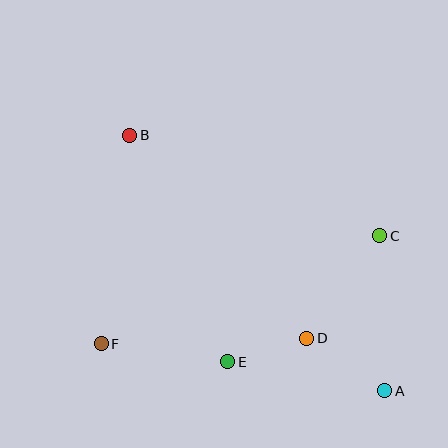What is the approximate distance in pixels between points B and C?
The distance between B and C is approximately 270 pixels.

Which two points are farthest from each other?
Points A and B are farthest from each other.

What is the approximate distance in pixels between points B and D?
The distance between B and D is approximately 270 pixels.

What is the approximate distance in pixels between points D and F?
The distance between D and F is approximately 205 pixels.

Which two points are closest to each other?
Points D and E are closest to each other.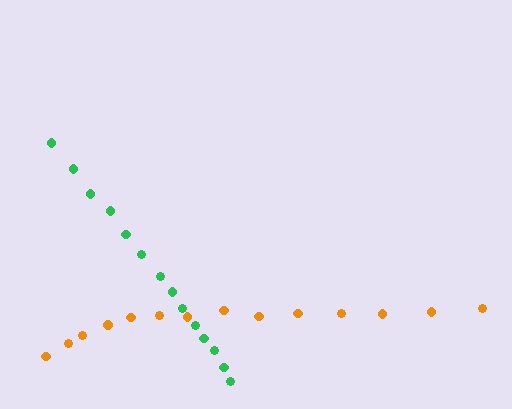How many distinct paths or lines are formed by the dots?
There are 2 distinct paths.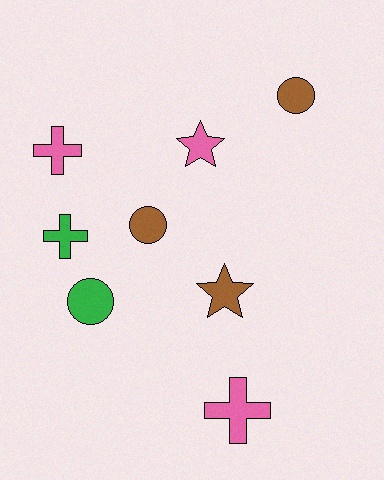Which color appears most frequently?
Pink, with 3 objects.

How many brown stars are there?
There is 1 brown star.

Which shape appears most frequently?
Circle, with 3 objects.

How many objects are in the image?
There are 8 objects.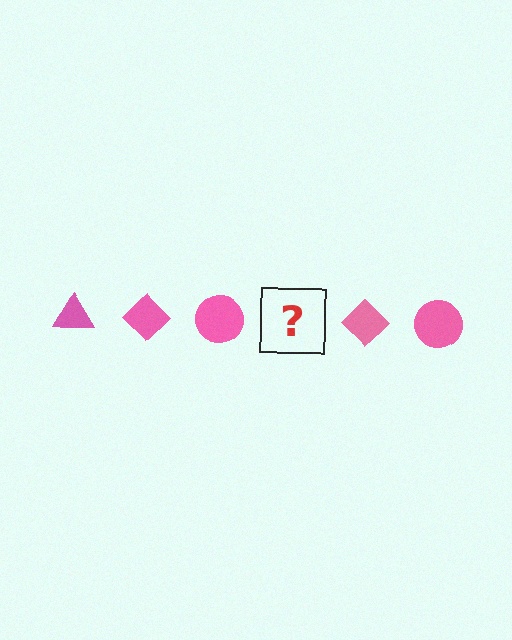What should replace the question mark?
The question mark should be replaced with a pink triangle.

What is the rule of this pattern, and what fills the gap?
The rule is that the pattern cycles through triangle, diamond, circle shapes in pink. The gap should be filled with a pink triangle.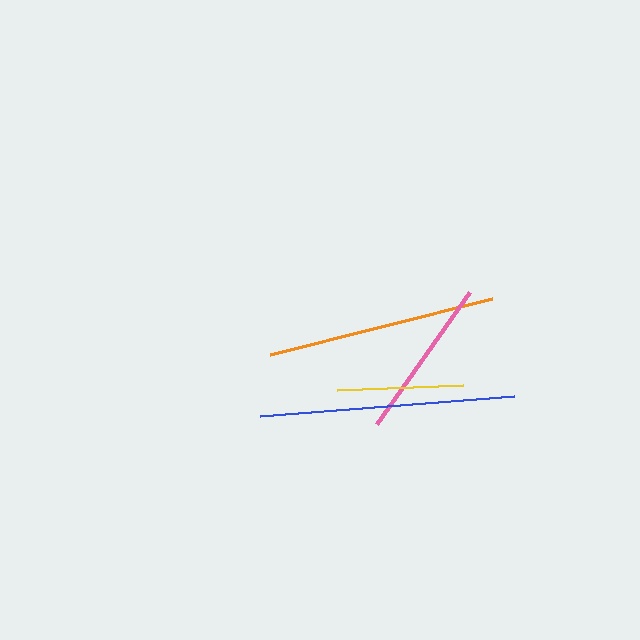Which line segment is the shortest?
The yellow line is the shortest at approximately 126 pixels.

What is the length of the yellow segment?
The yellow segment is approximately 126 pixels long.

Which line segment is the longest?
The blue line is the longest at approximately 255 pixels.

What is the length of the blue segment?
The blue segment is approximately 255 pixels long.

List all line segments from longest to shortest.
From longest to shortest: blue, orange, pink, yellow.